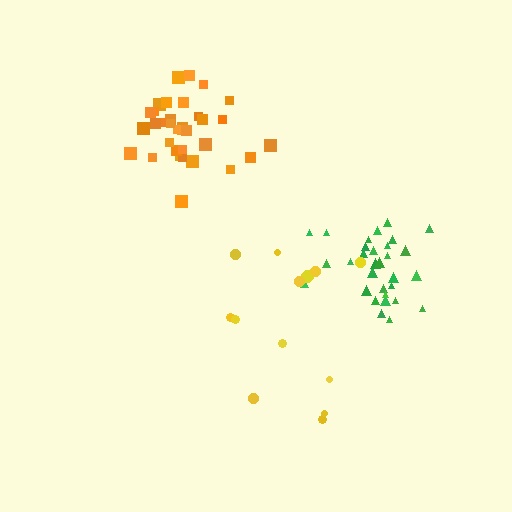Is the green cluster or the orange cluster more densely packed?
Green.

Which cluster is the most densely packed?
Green.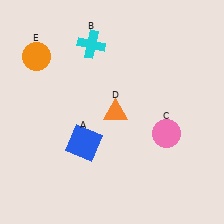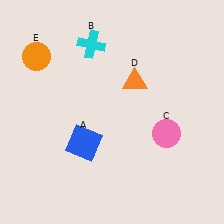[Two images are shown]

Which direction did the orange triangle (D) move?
The orange triangle (D) moved up.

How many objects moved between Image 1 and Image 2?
1 object moved between the two images.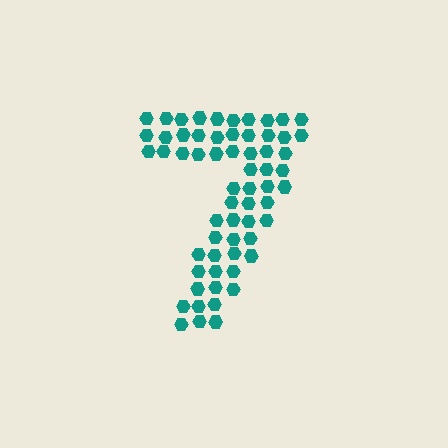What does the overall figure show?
The overall figure shows the digit 7.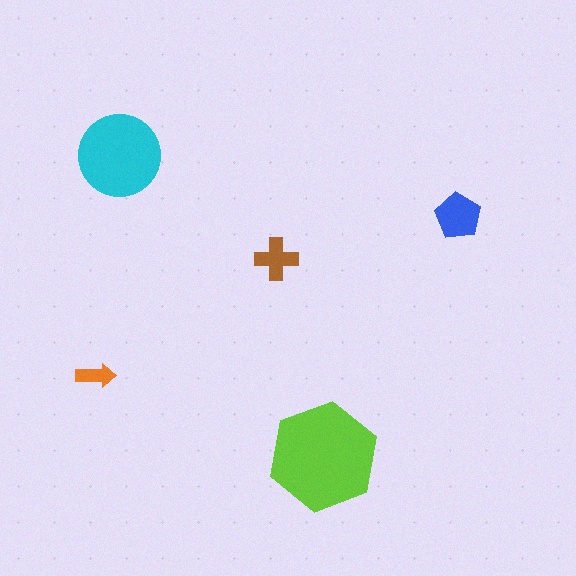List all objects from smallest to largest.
The orange arrow, the brown cross, the blue pentagon, the cyan circle, the lime hexagon.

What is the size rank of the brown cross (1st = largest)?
4th.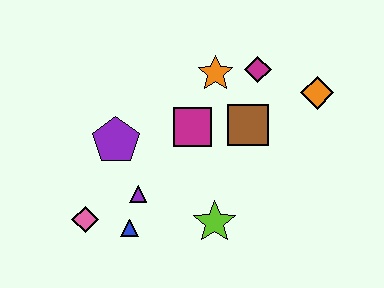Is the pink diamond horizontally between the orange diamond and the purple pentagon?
No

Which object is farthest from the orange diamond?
The pink diamond is farthest from the orange diamond.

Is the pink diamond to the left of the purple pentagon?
Yes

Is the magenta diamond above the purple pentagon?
Yes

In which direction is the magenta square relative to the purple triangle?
The magenta square is above the purple triangle.